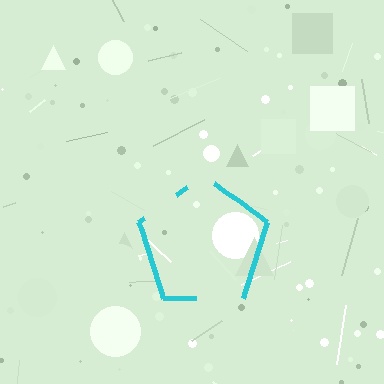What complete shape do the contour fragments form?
The contour fragments form a pentagon.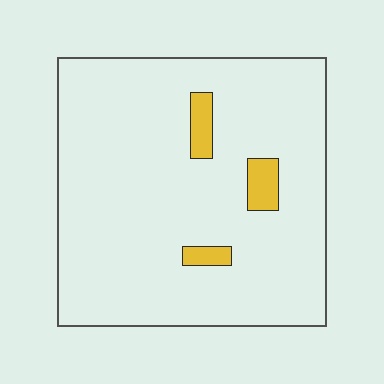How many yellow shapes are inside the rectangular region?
3.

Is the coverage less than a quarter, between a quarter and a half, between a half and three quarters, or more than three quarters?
Less than a quarter.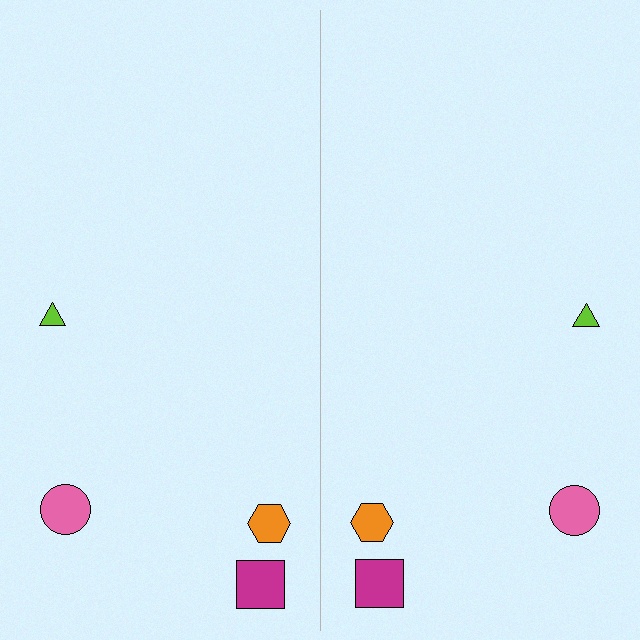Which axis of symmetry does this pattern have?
The pattern has a vertical axis of symmetry running through the center of the image.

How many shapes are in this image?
There are 8 shapes in this image.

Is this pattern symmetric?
Yes, this pattern has bilateral (reflection) symmetry.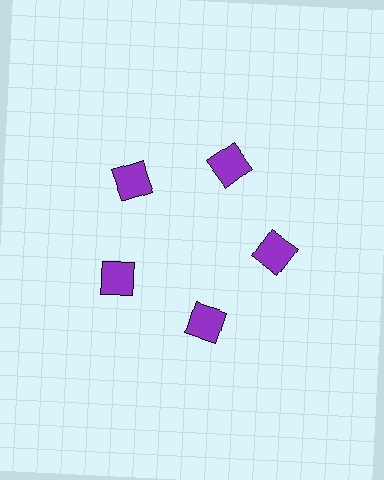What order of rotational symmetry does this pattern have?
This pattern has 5-fold rotational symmetry.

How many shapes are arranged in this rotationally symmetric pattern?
There are 5 shapes, arranged in 5 groups of 1.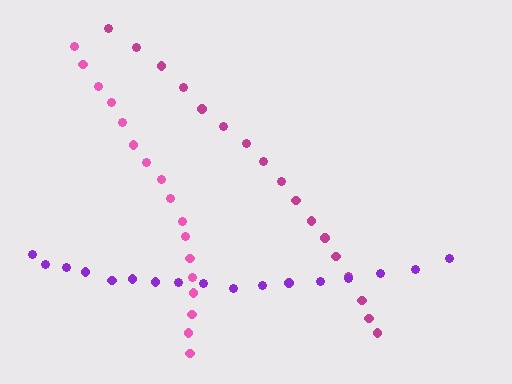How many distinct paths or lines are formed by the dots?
There are 3 distinct paths.